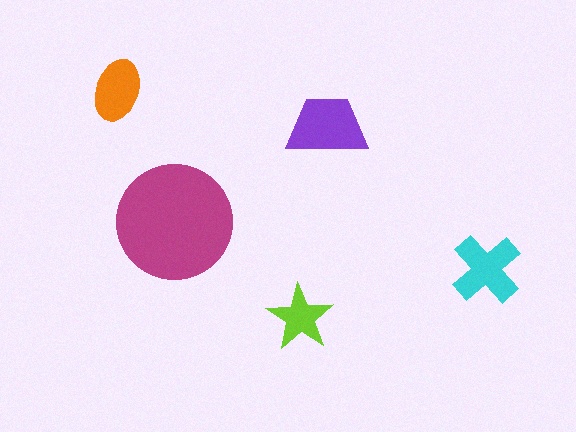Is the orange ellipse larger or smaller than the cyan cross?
Smaller.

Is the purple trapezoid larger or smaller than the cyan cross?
Larger.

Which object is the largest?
The magenta circle.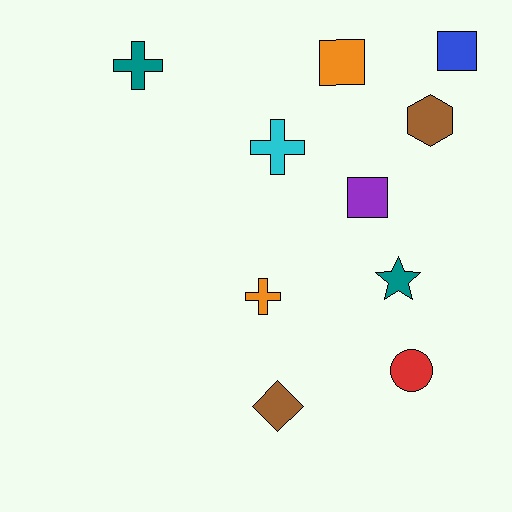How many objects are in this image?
There are 10 objects.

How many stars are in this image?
There is 1 star.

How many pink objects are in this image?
There are no pink objects.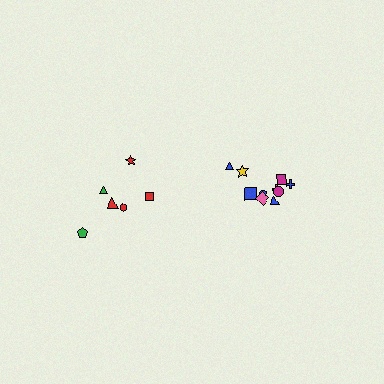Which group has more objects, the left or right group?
The right group.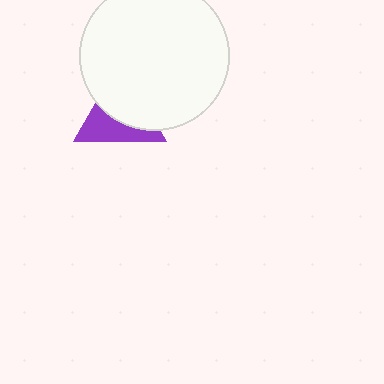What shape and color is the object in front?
The object in front is a white circle.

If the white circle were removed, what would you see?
You would see the complete purple triangle.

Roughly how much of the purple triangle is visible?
A small part of it is visible (roughly 44%).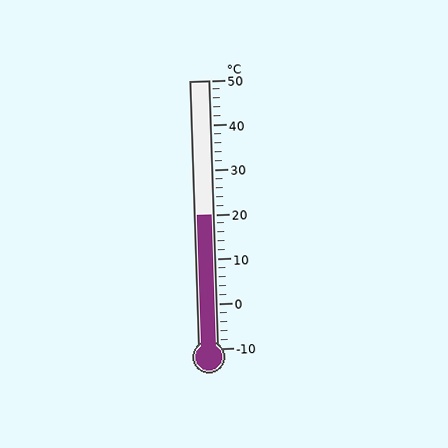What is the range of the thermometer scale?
The thermometer scale ranges from -10°C to 50°C.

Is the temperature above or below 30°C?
The temperature is below 30°C.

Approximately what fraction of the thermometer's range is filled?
The thermometer is filled to approximately 50% of its range.